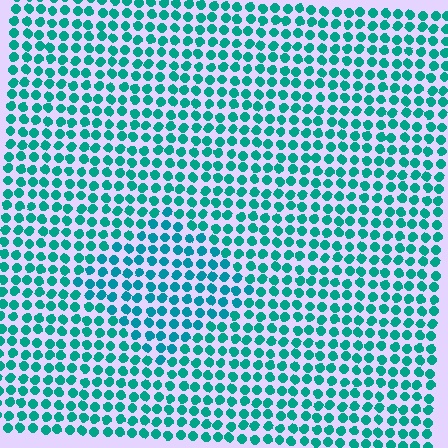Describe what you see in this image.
The image is filled with small teal elements in a uniform arrangement. A diamond-shaped region is visible where the elements are tinted to a slightly different hue, forming a subtle color boundary.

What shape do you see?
I see a diamond.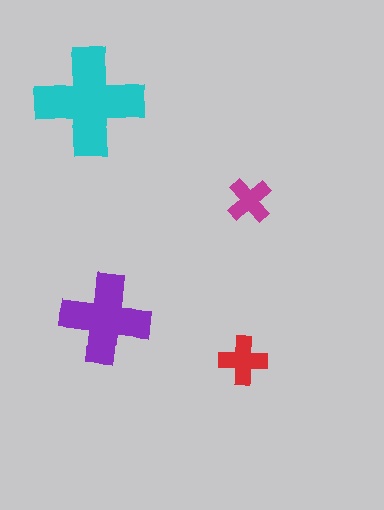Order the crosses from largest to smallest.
the cyan one, the purple one, the red one, the magenta one.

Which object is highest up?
The cyan cross is topmost.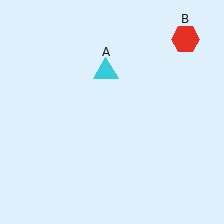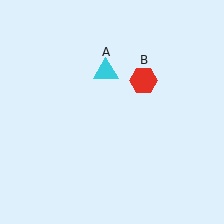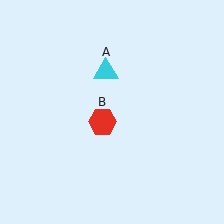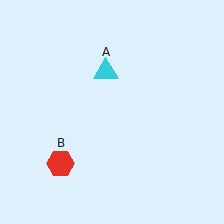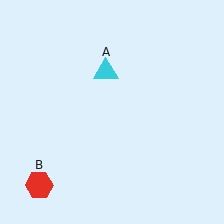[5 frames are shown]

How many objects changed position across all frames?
1 object changed position: red hexagon (object B).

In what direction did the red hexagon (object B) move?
The red hexagon (object B) moved down and to the left.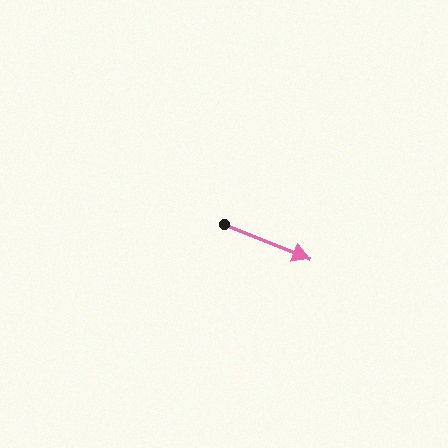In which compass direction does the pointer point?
East.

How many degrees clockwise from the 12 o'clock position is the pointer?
Approximately 112 degrees.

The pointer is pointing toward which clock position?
Roughly 4 o'clock.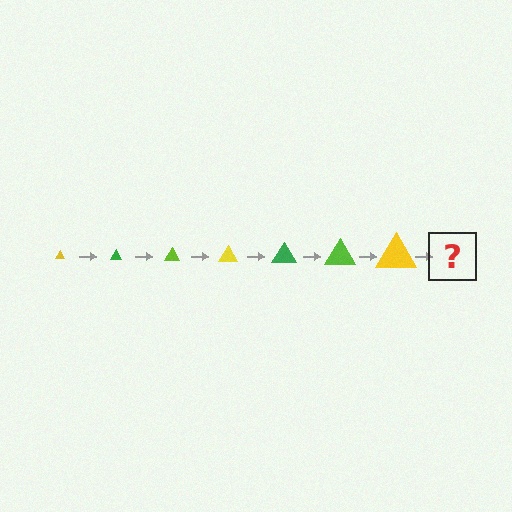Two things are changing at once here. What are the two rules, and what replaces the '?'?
The two rules are that the triangle grows larger each step and the color cycles through yellow, green, and lime. The '?' should be a green triangle, larger than the previous one.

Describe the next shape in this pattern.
It should be a green triangle, larger than the previous one.